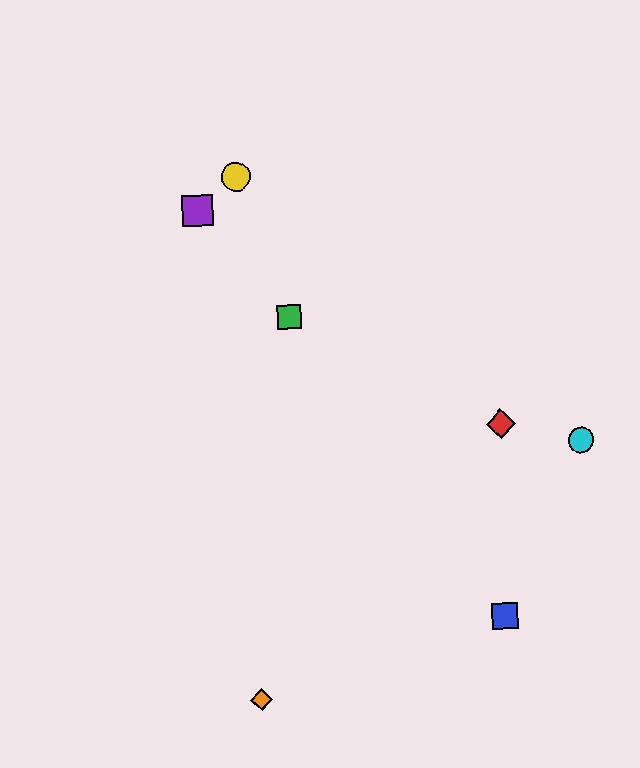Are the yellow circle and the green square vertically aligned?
No, the yellow circle is at x≈236 and the green square is at x≈289.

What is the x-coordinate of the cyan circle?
The cyan circle is at x≈581.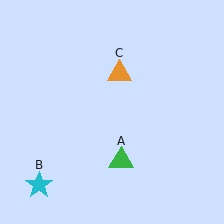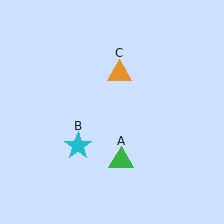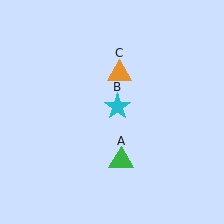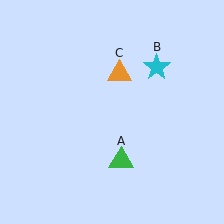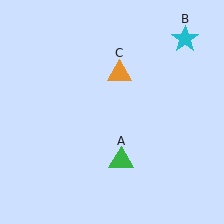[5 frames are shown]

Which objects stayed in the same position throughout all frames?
Green triangle (object A) and orange triangle (object C) remained stationary.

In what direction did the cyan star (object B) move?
The cyan star (object B) moved up and to the right.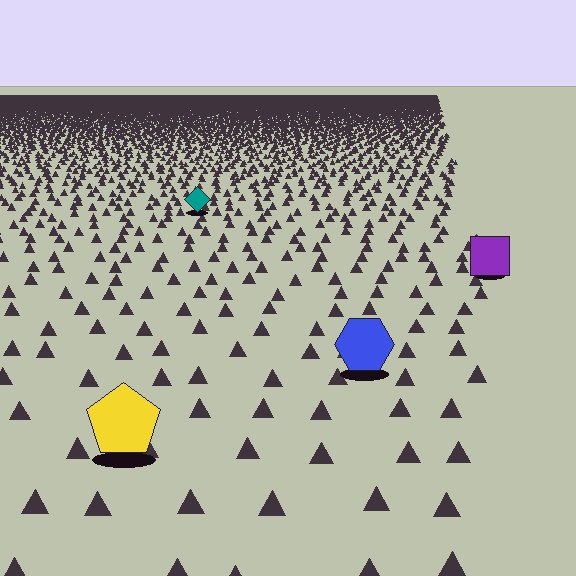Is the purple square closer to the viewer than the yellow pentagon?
No. The yellow pentagon is closer — you can tell from the texture gradient: the ground texture is coarser near it.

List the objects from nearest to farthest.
From nearest to farthest: the yellow pentagon, the blue hexagon, the purple square, the teal diamond.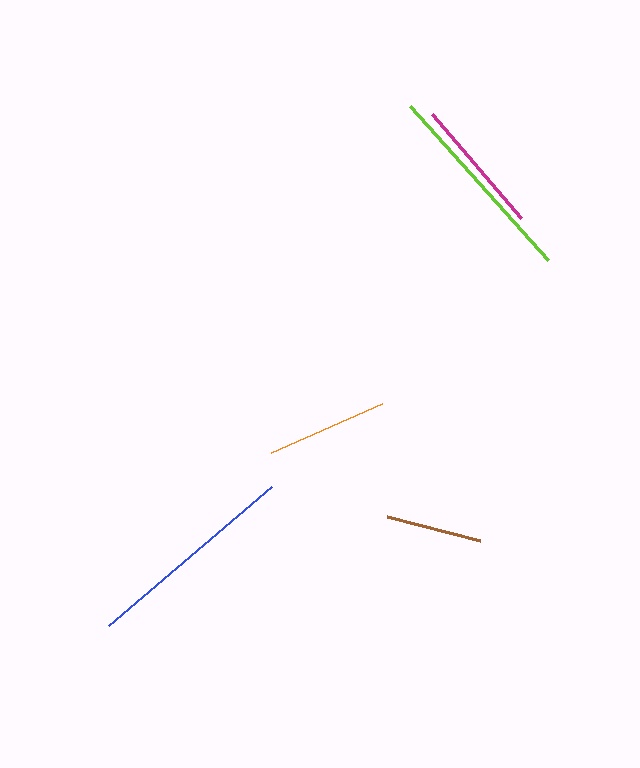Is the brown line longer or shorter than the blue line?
The blue line is longer than the brown line.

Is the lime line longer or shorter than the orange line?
The lime line is longer than the orange line.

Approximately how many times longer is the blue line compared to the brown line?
The blue line is approximately 2.2 times the length of the brown line.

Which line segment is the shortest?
The brown line is the shortest at approximately 96 pixels.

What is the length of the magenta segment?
The magenta segment is approximately 137 pixels long.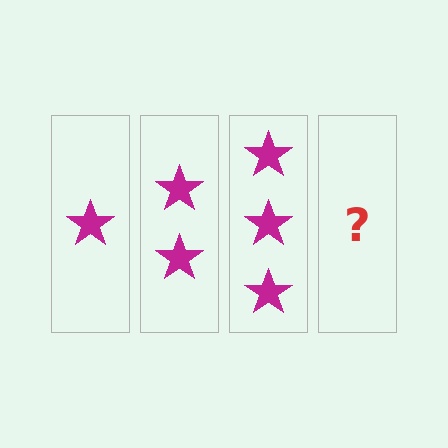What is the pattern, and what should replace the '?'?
The pattern is that each step adds one more star. The '?' should be 4 stars.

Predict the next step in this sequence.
The next step is 4 stars.